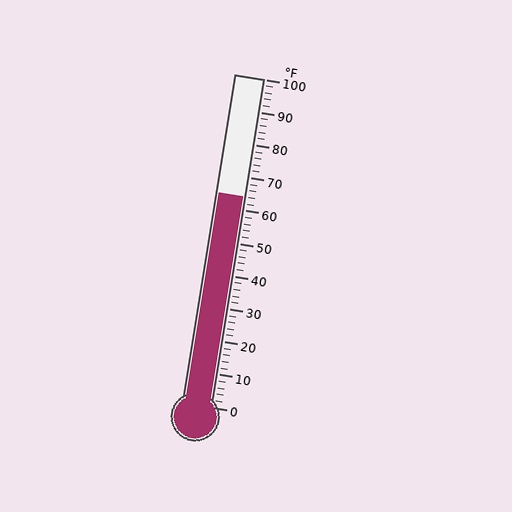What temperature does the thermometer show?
The thermometer shows approximately 64°F.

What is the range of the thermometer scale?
The thermometer scale ranges from 0°F to 100°F.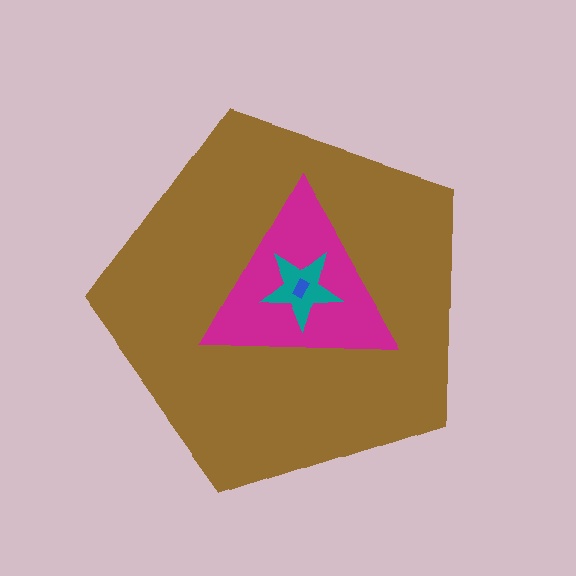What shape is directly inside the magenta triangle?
The teal star.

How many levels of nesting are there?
4.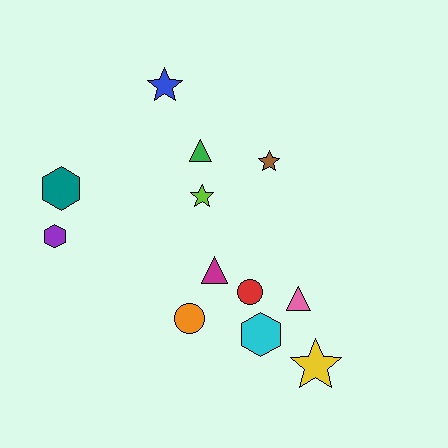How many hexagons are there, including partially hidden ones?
There are 3 hexagons.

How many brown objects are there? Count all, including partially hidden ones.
There is 1 brown object.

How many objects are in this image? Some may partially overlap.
There are 12 objects.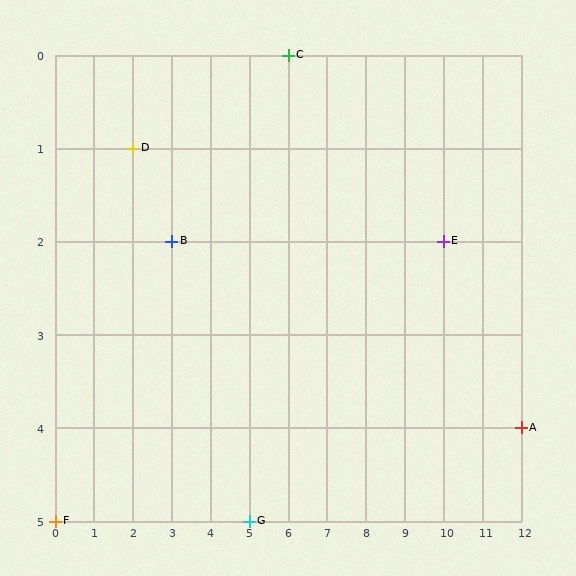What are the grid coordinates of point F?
Point F is at grid coordinates (0, 5).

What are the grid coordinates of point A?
Point A is at grid coordinates (12, 4).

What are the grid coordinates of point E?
Point E is at grid coordinates (10, 2).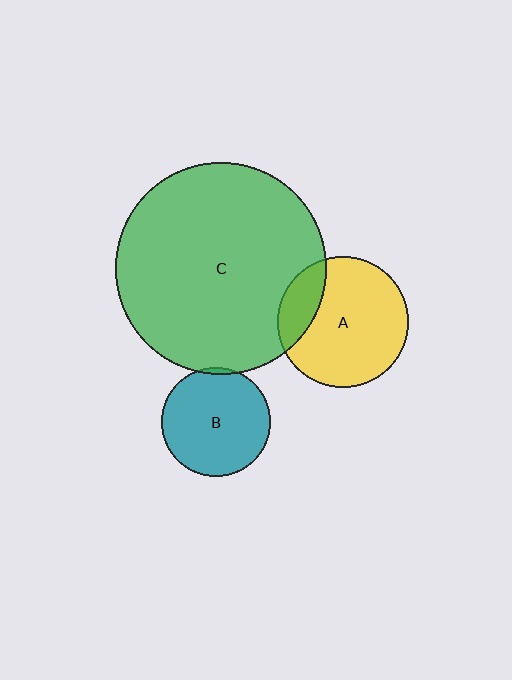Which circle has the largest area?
Circle C (green).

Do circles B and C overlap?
Yes.